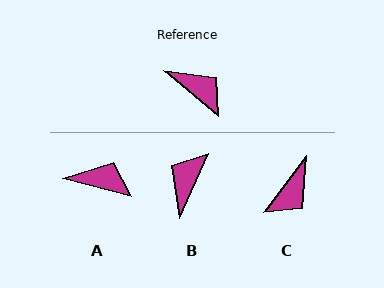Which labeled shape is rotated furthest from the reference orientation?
B, about 105 degrees away.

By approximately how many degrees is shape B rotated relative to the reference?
Approximately 105 degrees counter-clockwise.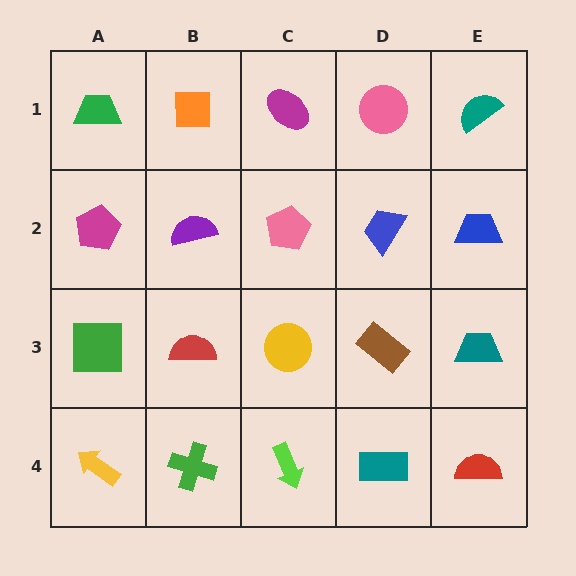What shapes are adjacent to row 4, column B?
A red semicircle (row 3, column B), a yellow arrow (row 4, column A), a lime arrow (row 4, column C).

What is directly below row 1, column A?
A magenta pentagon.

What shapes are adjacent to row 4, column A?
A green square (row 3, column A), a green cross (row 4, column B).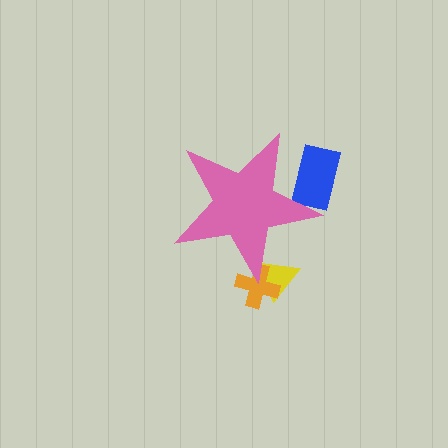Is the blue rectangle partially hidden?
Yes, the blue rectangle is partially hidden behind the pink star.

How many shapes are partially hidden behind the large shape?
3 shapes are partially hidden.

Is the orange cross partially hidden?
Yes, the orange cross is partially hidden behind the pink star.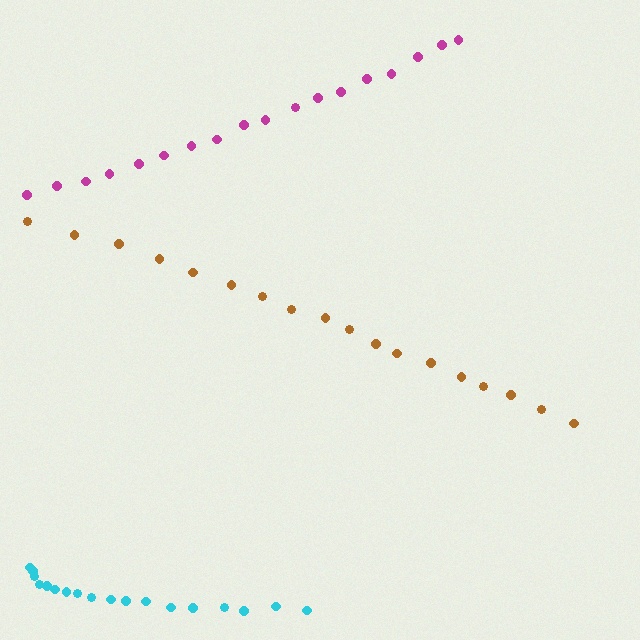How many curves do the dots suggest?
There are 3 distinct paths.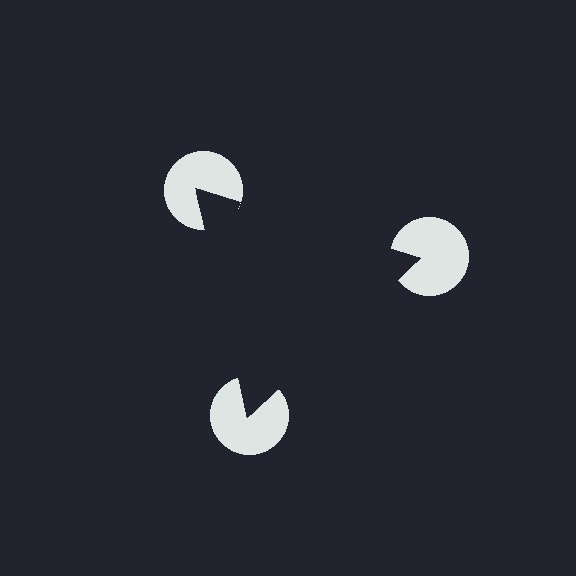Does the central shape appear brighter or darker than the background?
It typically appears slightly darker than the background, even though no actual brightness change is drawn.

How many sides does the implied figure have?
3 sides.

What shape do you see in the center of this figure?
An illusory triangle — its edges are inferred from the aligned wedge cuts in the pac-man discs, not physically drawn.